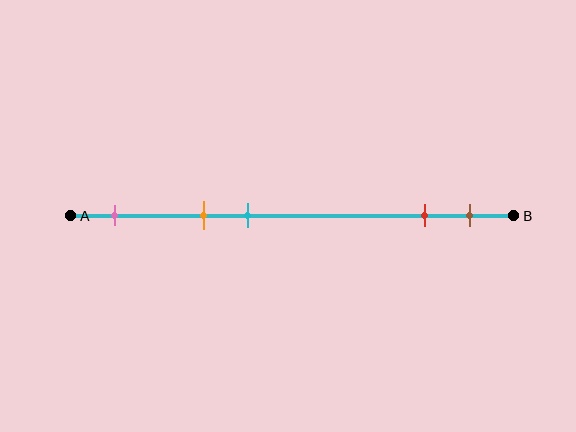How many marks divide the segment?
There are 5 marks dividing the segment.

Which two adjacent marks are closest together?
The red and brown marks are the closest adjacent pair.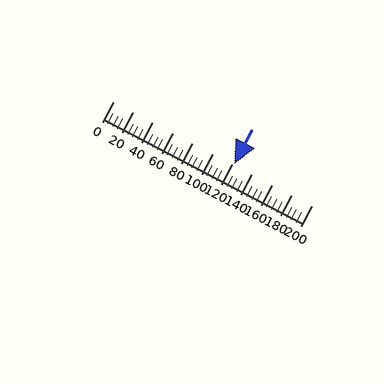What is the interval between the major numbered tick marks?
The major tick marks are spaced 20 units apart.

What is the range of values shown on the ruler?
The ruler shows values from 0 to 200.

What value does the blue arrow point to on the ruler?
The blue arrow points to approximately 122.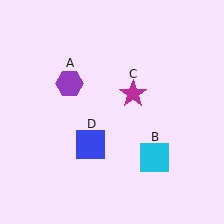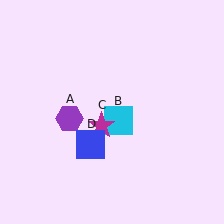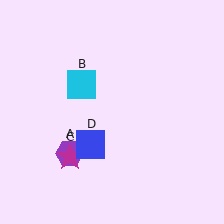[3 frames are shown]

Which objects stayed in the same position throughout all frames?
Blue square (object D) remained stationary.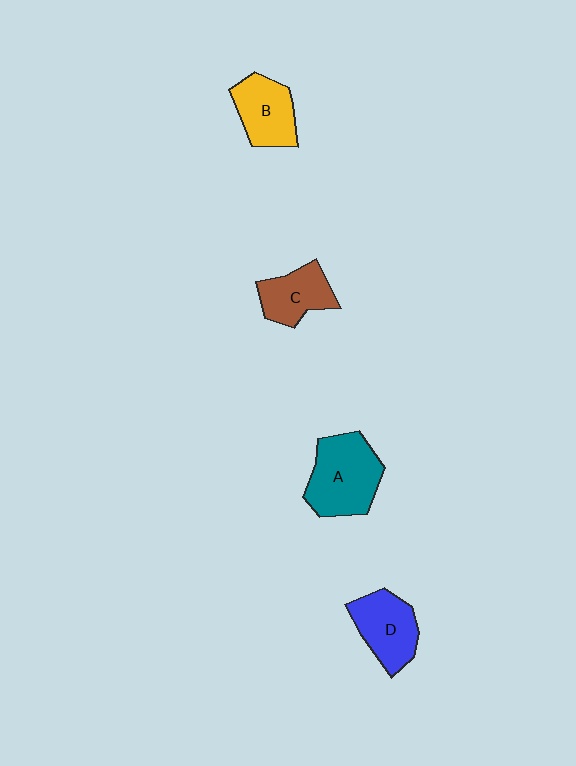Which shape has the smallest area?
Shape C (brown).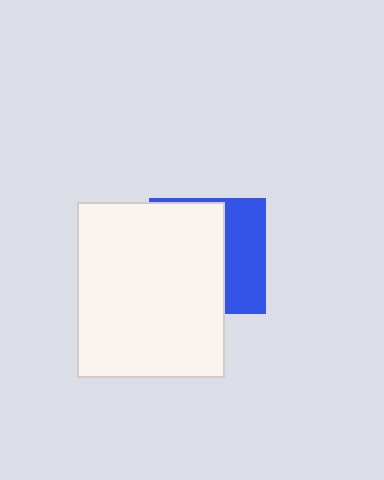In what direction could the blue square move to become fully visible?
The blue square could move right. That would shift it out from behind the white rectangle entirely.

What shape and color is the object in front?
The object in front is a white rectangle.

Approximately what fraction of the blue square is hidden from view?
Roughly 63% of the blue square is hidden behind the white rectangle.